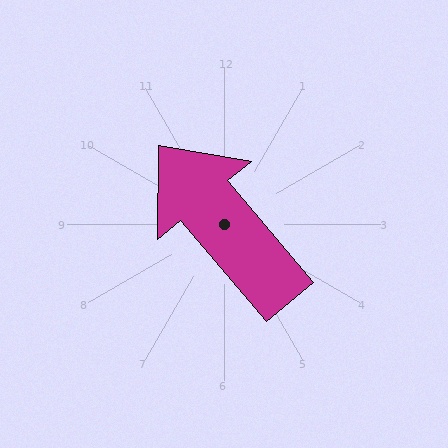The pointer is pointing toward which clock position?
Roughly 11 o'clock.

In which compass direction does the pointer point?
Northwest.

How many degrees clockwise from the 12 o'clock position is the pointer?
Approximately 320 degrees.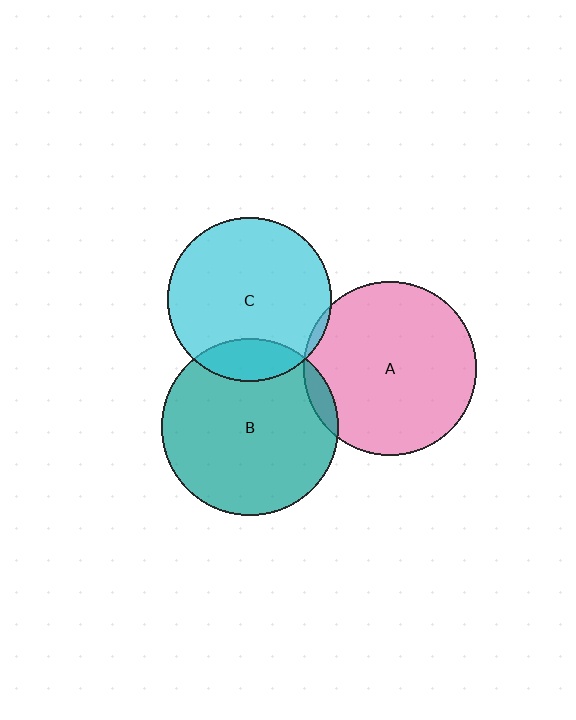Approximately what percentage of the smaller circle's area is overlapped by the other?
Approximately 15%.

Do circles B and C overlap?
Yes.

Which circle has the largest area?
Circle B (teal).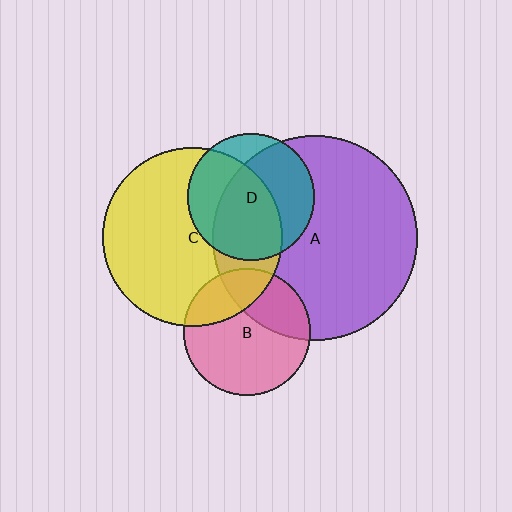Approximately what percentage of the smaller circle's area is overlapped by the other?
Approximately 30%.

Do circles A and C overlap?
Yes.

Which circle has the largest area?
Circle A (purple).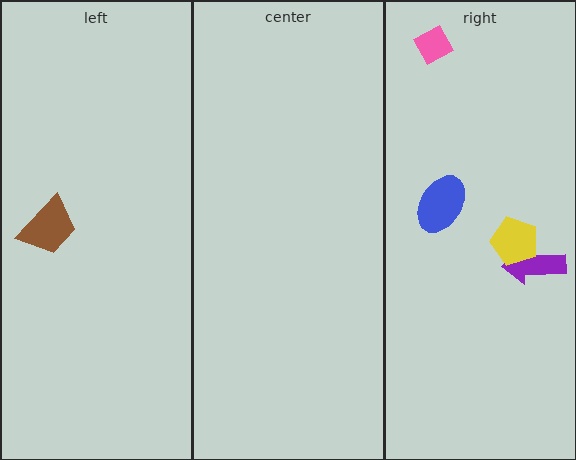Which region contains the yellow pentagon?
The right region.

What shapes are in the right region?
The purple arrow, the pink diamond, the yellow pentagon, the blue ellipse.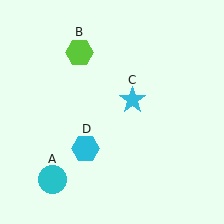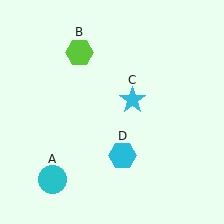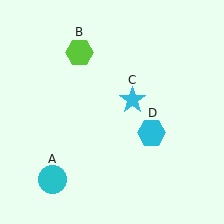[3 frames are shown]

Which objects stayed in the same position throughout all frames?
Cyan circle (object A) and lime hexagon (object B) and cyan star (object C) remained stationary.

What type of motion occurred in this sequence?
The cyan hexagon (object D) rotated counterclockwise around the center of the scene.